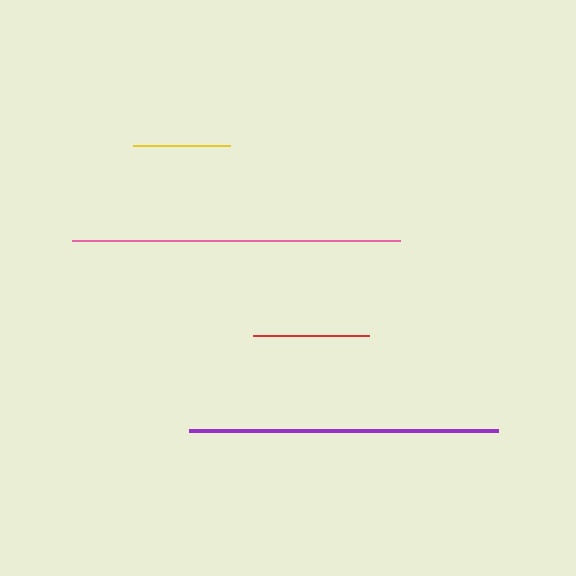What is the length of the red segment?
The red segment is approximately 116 pixels long.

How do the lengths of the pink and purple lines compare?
The pink and purple lines are approximately the same length.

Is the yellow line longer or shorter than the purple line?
The purple line is longer than the yellow line.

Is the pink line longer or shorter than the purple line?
The pink line is longer than the purple line.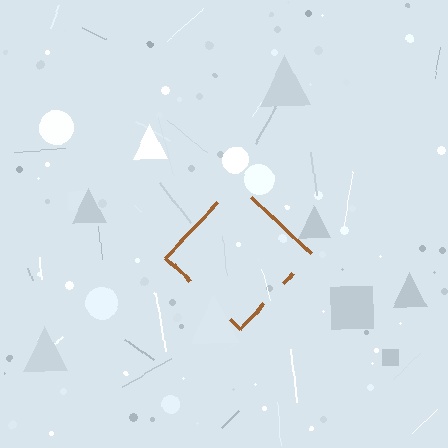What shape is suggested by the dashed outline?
The dashed outline suggests a diamond.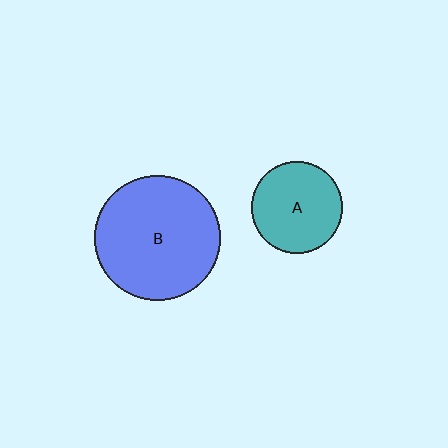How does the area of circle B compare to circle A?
Approximately 1.9 times.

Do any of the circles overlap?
No, none of the circles overlap.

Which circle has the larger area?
Circle B (blue).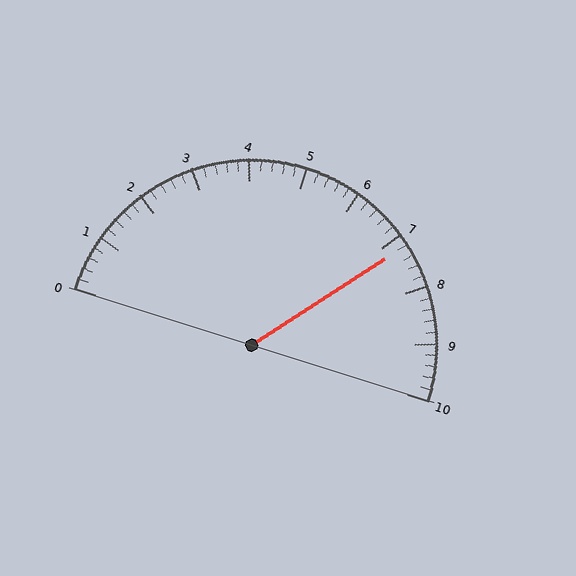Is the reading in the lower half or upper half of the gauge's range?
The reading is in the upper half of the range (0 to 10).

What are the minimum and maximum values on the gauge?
The gauge ranges from 0 to 10.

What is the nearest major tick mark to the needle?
The nearest major tick mark is 7.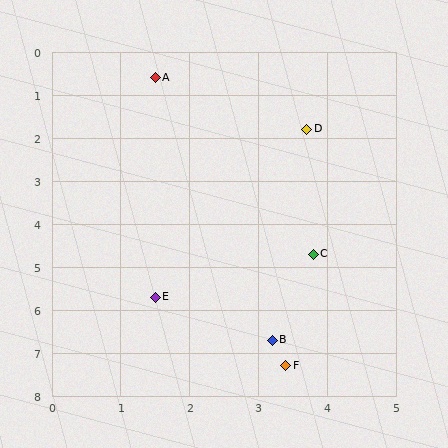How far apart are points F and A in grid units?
Points F and A are about 7.0 grid units apart.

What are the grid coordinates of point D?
Point D is at approximately (3.7, 1.8).